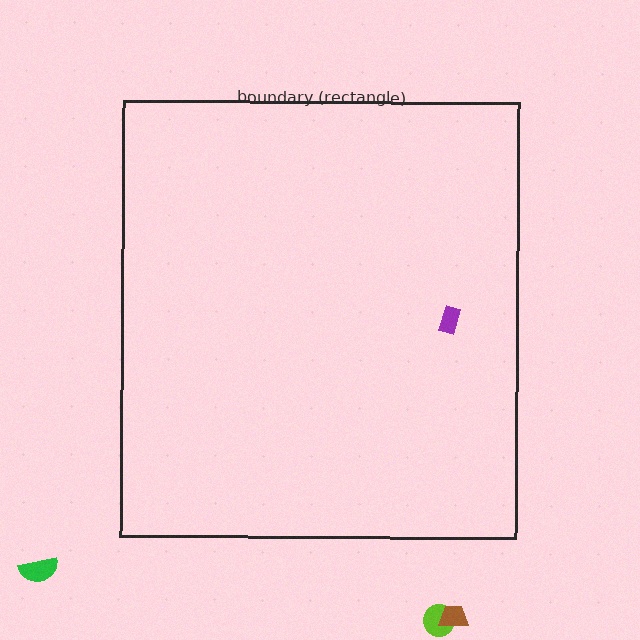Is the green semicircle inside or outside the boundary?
Outside.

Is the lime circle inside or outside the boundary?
Outside.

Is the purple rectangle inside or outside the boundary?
Inside.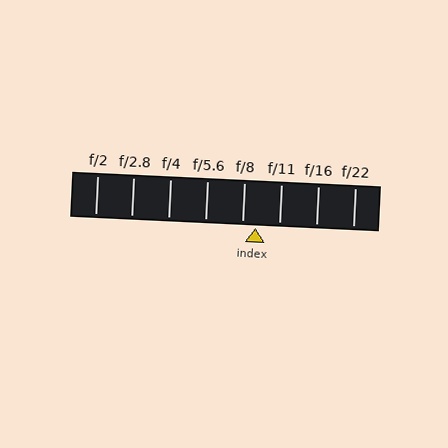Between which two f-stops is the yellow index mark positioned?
The index mark is between f/8 and f/11.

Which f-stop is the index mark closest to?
The index mark is closest to f/8.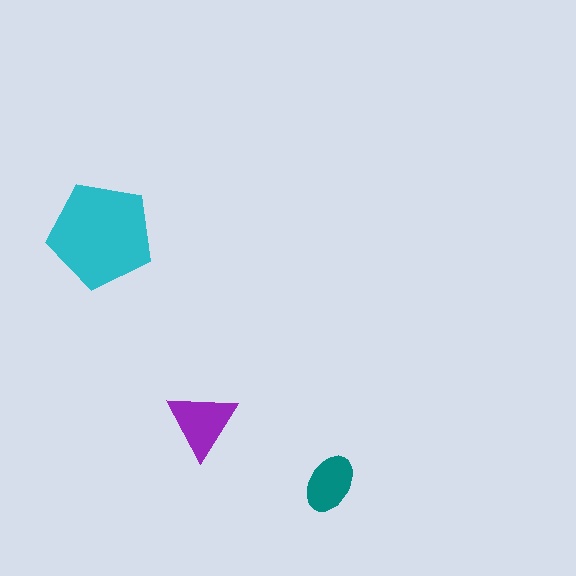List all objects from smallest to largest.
The teal ellipse, the purple triangle, the cyan pentagon.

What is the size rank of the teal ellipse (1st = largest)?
3rd.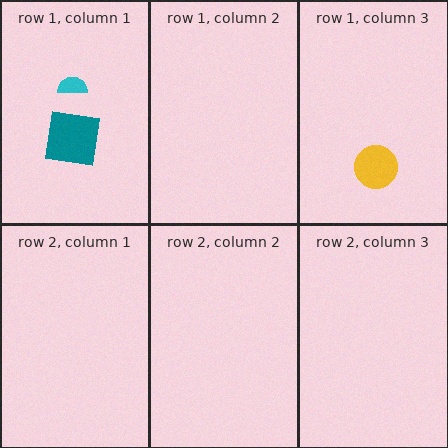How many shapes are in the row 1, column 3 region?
1.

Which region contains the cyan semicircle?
The row 1, column 1 region.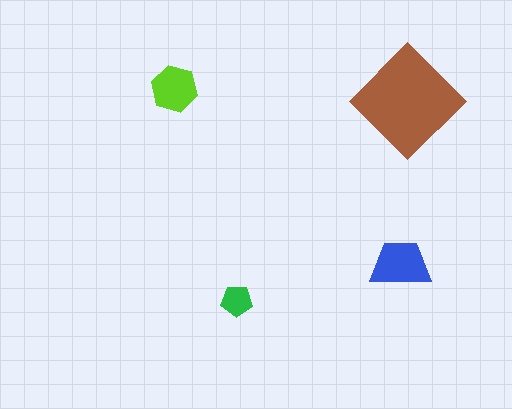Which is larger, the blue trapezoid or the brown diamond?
The brown diamond.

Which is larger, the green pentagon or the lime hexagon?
The lime hexagon.